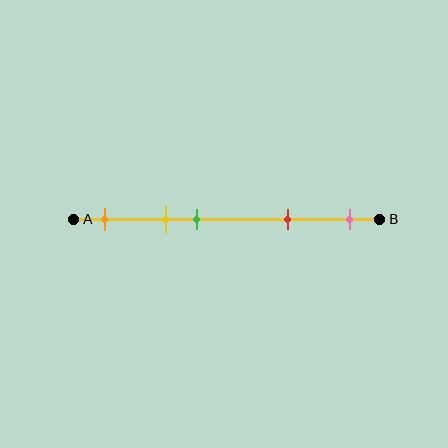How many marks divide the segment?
There are 5 marks dividing the segment.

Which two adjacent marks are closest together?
The yellow and green marks are the closest adjacent pair.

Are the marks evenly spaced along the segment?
No, the marks are not evenly spaced.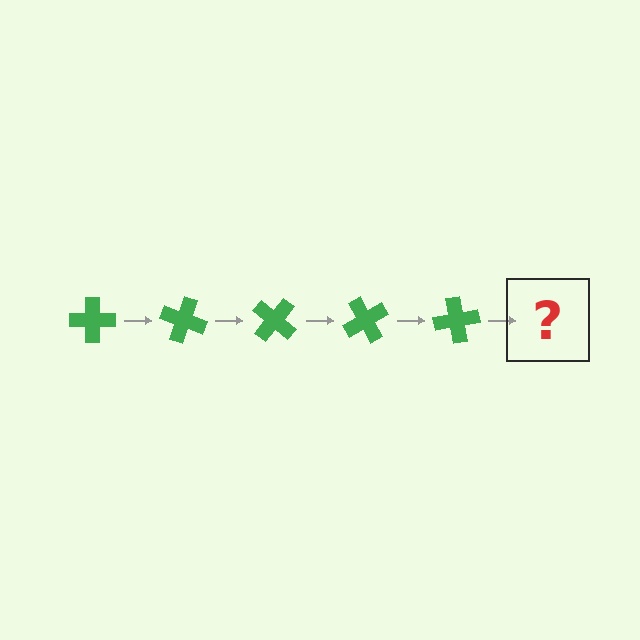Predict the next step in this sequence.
The next step is a green cross rotated 100 degrees.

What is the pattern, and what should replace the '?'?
The pattern is that the cross rotates 20 degrees each step. The '?' should be a green cross rotated 100 degrees.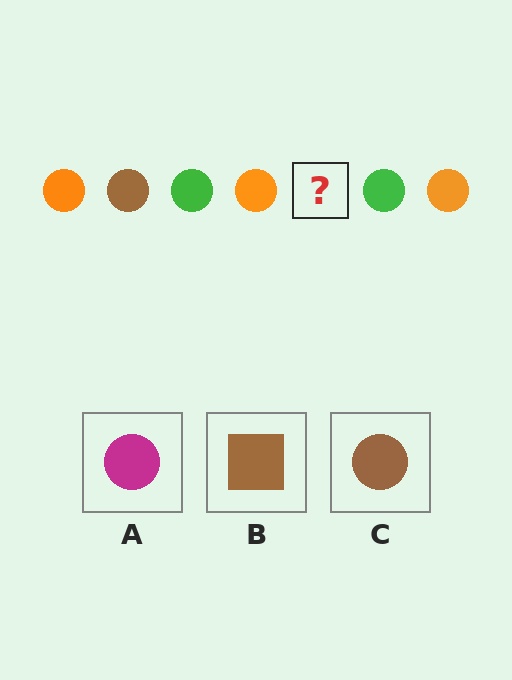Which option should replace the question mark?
Option C.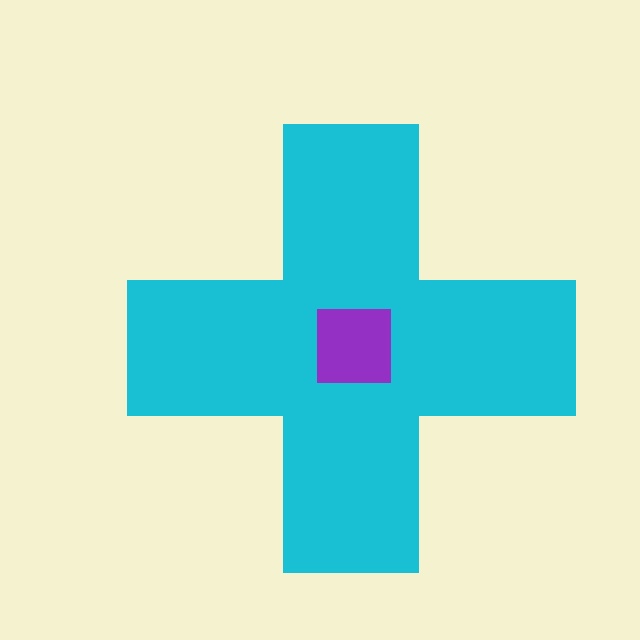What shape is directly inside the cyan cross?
The purple square.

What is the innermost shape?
The purple square.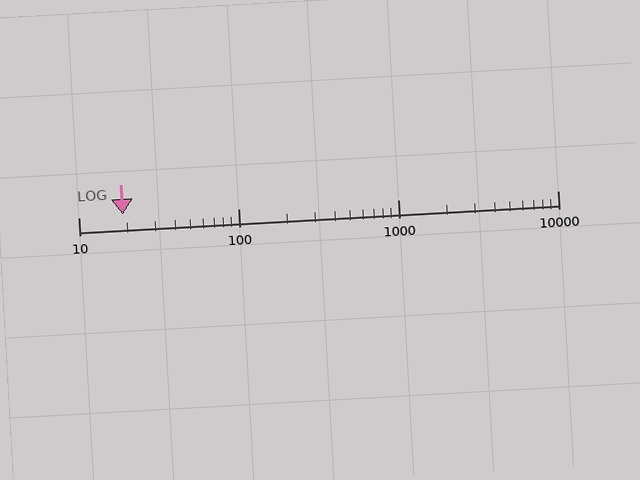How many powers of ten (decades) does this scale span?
The scale spans 3 decades, from 10 to 10000.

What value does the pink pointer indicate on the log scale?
The pointer indicates approximately 19.